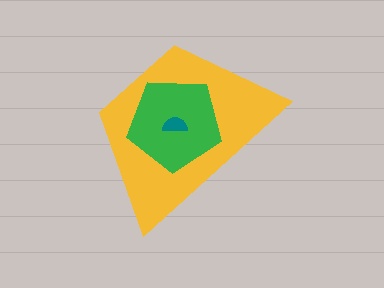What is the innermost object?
The teal semicircle.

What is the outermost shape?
The yellow trapezoid.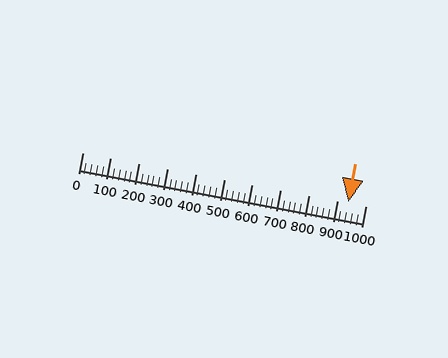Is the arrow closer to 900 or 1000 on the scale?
The arrow is closer to 900.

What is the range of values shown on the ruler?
The ruler shows values from 0 to 1000.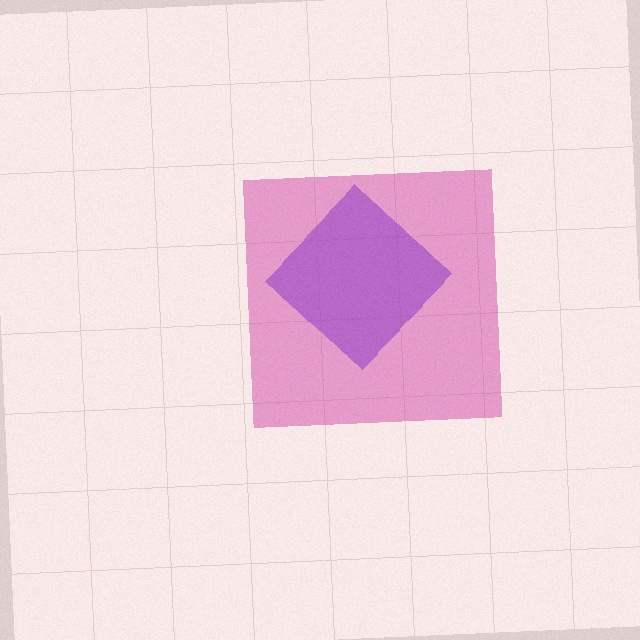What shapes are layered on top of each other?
The layered shapes are: a magenta square, a purple diamond.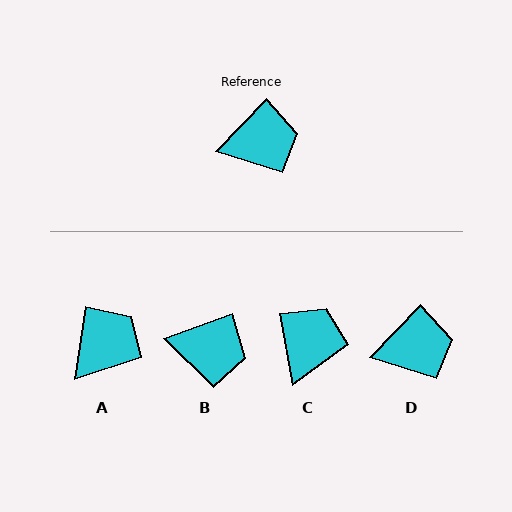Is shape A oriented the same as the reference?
No, it is off by about 35 degrees.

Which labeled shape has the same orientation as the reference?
D.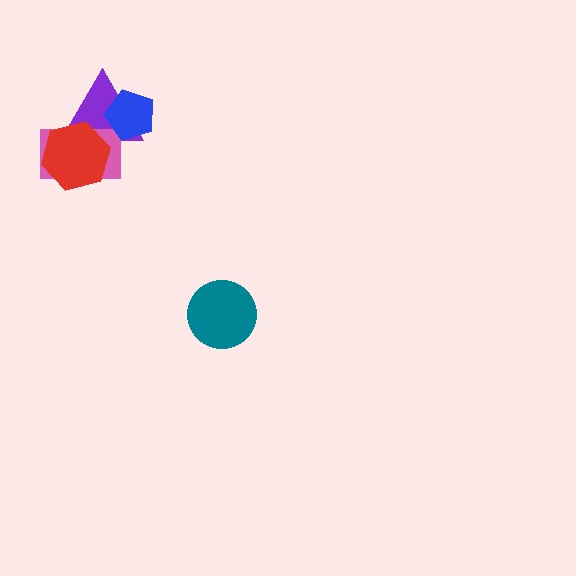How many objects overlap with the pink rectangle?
2 objects overlap with the pink rectangle.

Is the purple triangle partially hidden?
Yes, it is partially covered by another shape.